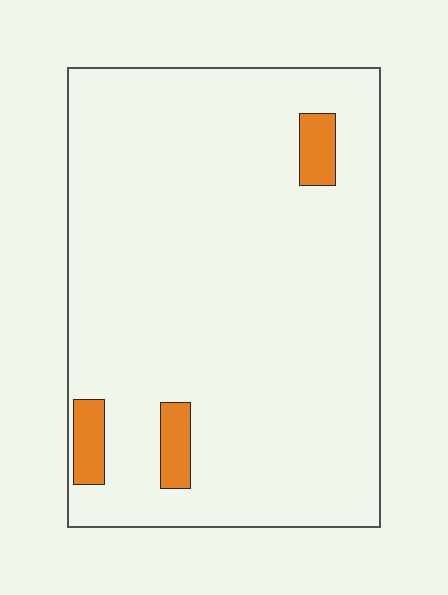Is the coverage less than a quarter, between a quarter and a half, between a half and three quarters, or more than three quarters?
Less than a quarter.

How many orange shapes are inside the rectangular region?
3.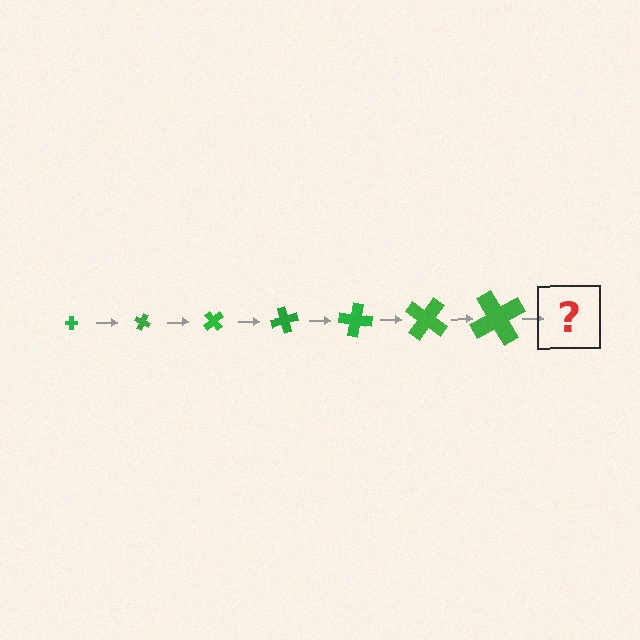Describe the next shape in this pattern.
It should be a cross, larger than the previous one and rotated 175 degrees from the start.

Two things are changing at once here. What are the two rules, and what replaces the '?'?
The two rules are that the cross grows larger each step and it rotates 25 degrees each step. The '?' should be a cross, larger than the previous one and rotated 175 degrees from the start.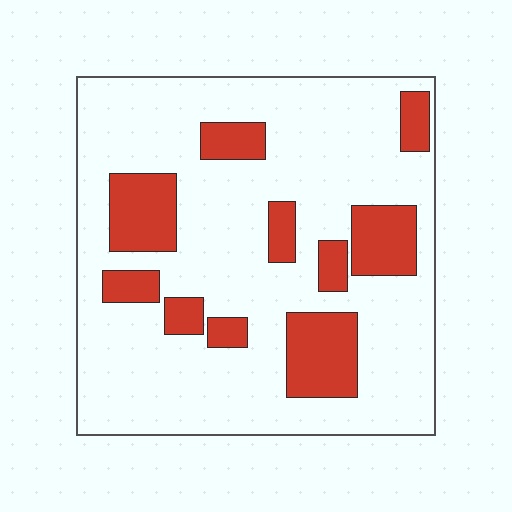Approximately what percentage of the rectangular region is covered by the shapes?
Approximately 20%.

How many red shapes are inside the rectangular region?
10.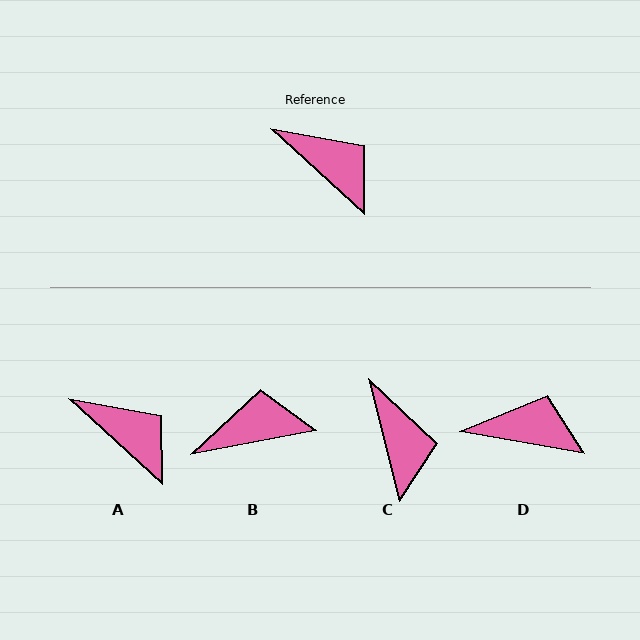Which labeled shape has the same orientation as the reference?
A.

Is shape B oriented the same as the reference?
No, it is off by about 53 degrees.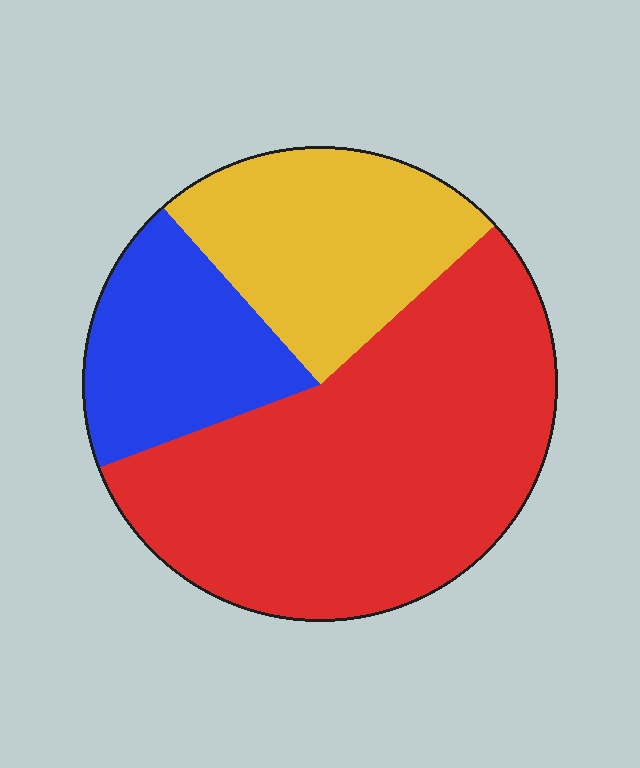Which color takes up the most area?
Red, at roughly 55%.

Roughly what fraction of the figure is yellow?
Yellow covers around 25% of the figure.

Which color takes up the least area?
Blue, at roughly 20%.